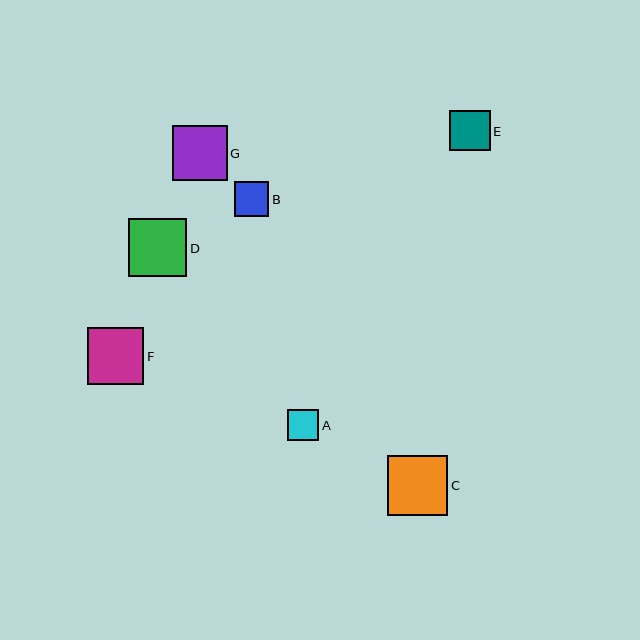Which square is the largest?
Square C is the largest with a size of approximately 60 pixels.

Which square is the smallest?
Square A is the smallest with a size of approximately 32 pixels.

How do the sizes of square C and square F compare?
Square C and square F are approximately the same size.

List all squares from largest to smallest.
From largest to smallest: C, D, F, G, E, B, A.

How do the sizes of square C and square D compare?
Square C and square D are approximately the same size.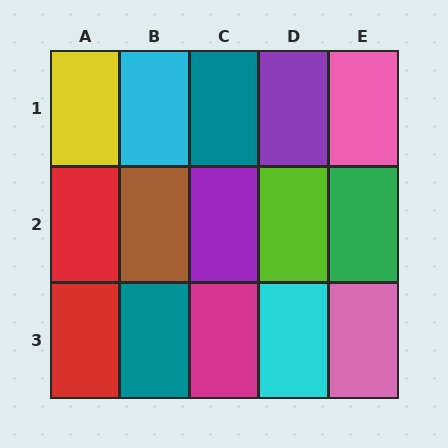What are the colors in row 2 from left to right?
Red, brown, purple, lime, green.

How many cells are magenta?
1 cell is magenta.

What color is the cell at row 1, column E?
Pink.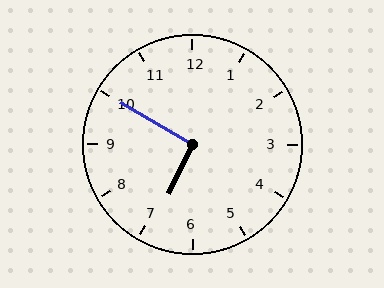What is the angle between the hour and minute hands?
Approximately 95 degrees.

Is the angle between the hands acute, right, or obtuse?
It is right.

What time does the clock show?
6:50.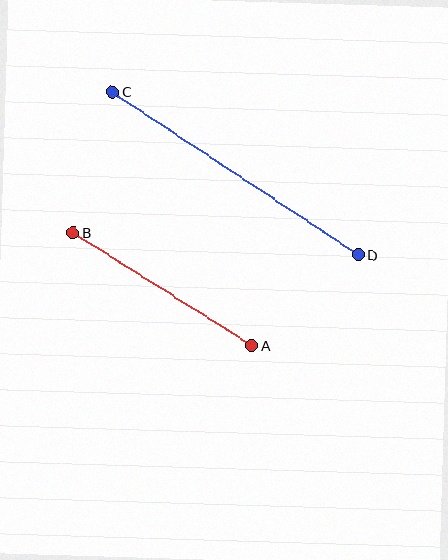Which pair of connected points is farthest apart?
Points C and D are farthest apart.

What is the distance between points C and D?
The distance is approximately 295 pixels.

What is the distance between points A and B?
The distance is approximately 212 pixels.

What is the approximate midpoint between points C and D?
The midpoint is at approximately (235, 173) pixels.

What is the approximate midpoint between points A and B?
The midpoint is at approximately (162, 289) pixels.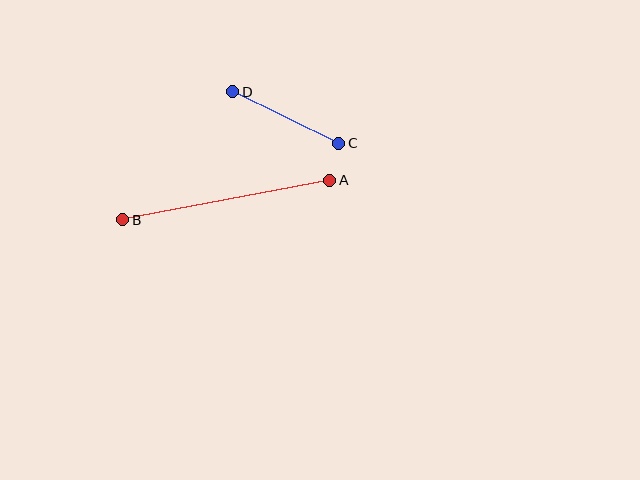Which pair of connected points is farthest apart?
Points A and B are farthest apart.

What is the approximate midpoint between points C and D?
The midpoint is at approximately (286, 117) pixels.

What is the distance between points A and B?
The distance is approximately 211 pixels.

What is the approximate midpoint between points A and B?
The midpoint is at approximately (226, 200) pixels.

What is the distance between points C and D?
The distance is approximately 118 pixels.